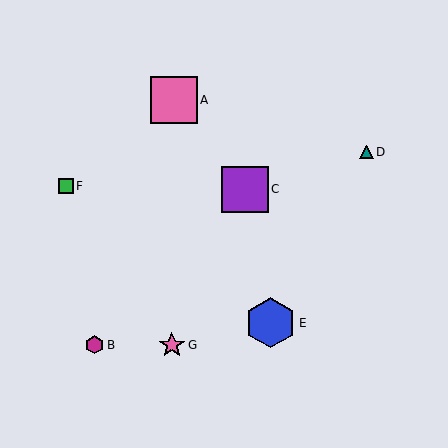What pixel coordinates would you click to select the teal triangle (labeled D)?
Click at (366, 152) to select the teal triangle D.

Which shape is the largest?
The blue hexagon (labeled E) is the largest.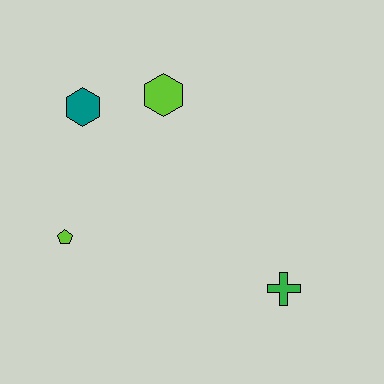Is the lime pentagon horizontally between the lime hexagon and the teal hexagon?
No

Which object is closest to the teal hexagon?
The lime hexagon is closest to the teal hexagon.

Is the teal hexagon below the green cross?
No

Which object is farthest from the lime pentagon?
The green cross is farthest from the lime pentagon.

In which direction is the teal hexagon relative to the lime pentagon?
The teal hexagon is above the lime pentagon.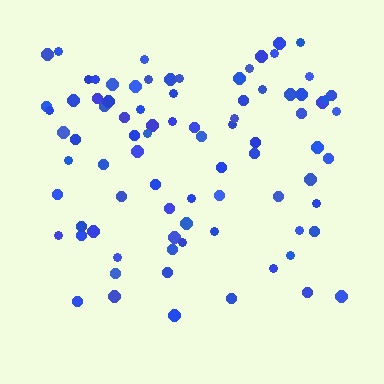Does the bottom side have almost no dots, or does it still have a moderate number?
Still a moderate number, just noticeably fewer than the top.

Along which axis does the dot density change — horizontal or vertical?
Vertical.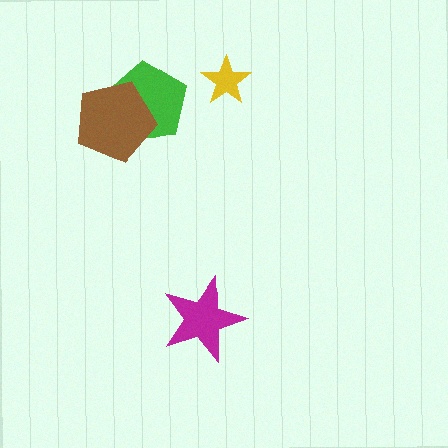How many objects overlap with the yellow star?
0 objects overlap with the yellow star.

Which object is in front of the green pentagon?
The brown pentagon is in front of the green pentagon.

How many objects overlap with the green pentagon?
1 object overlaps with the green pentagon.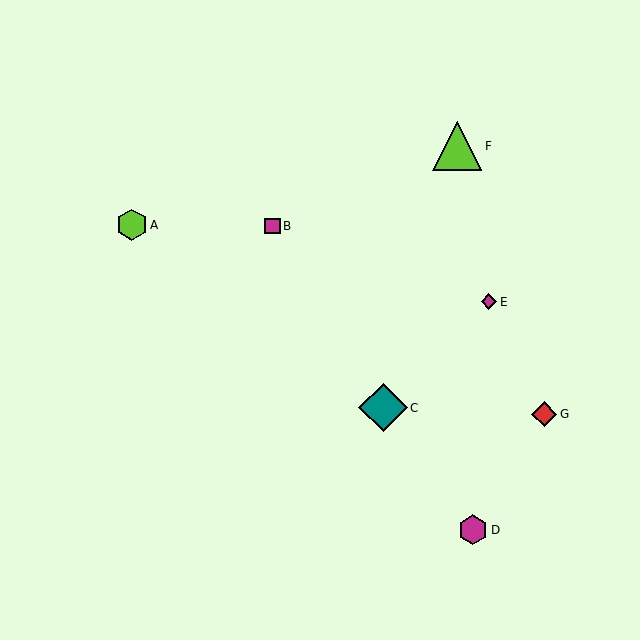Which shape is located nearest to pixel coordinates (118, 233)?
The lime hexagon (labeled A) at (132, 225) is nearest to that location.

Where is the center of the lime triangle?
The center of the lime triangle is at (457, 146).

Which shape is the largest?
The lime triangle (labeled F) is the largest.